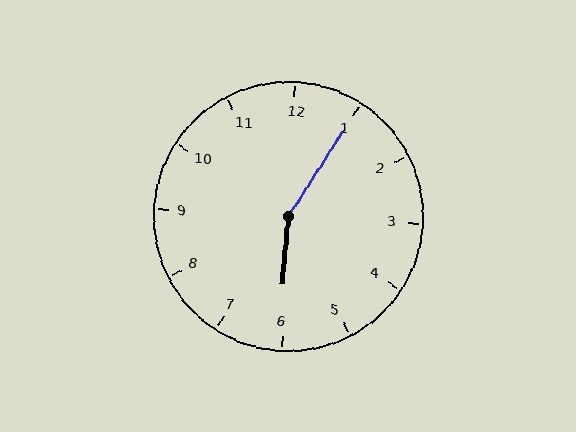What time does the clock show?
6:05.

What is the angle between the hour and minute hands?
Approximately 152 degrees.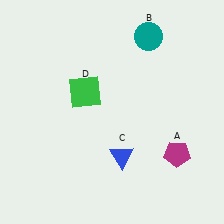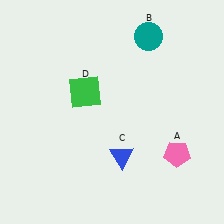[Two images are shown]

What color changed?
The pentagon (A) changed from magenta in Image 1 to pink in Image 2.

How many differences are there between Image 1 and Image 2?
There is 1 difference between the two images.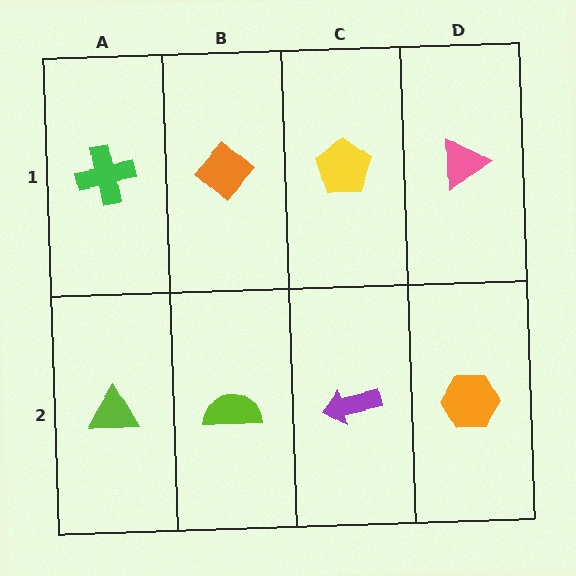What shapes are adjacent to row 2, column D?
A pink triangle (row 1, column D), a purple arrow (row 2, column C).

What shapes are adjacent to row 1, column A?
A lime triangle (row 2, column A), an orange diamond (row 1, column B).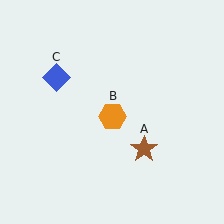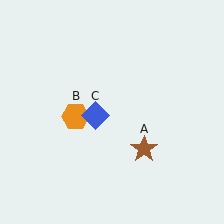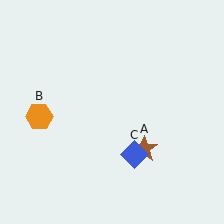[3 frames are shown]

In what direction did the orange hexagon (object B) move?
The orange hexagon (object B) moved left.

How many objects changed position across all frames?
2 objects changed position: orange hexagon (object B), blue diamond (object C).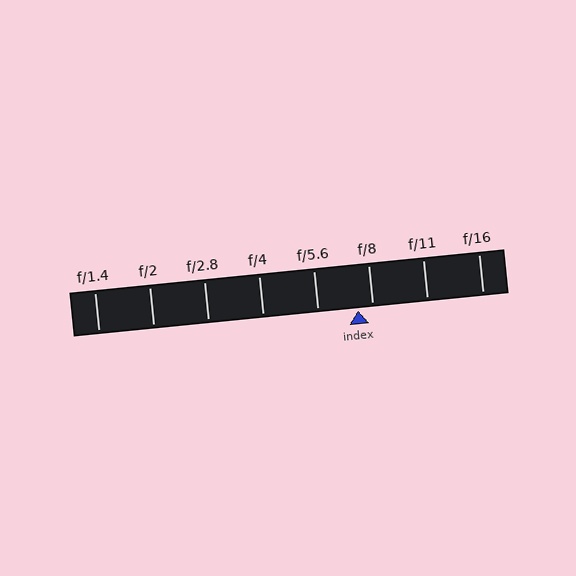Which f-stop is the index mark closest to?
The index mark is closest to f/8.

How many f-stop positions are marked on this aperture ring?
There are 8 f-stop positions marked.